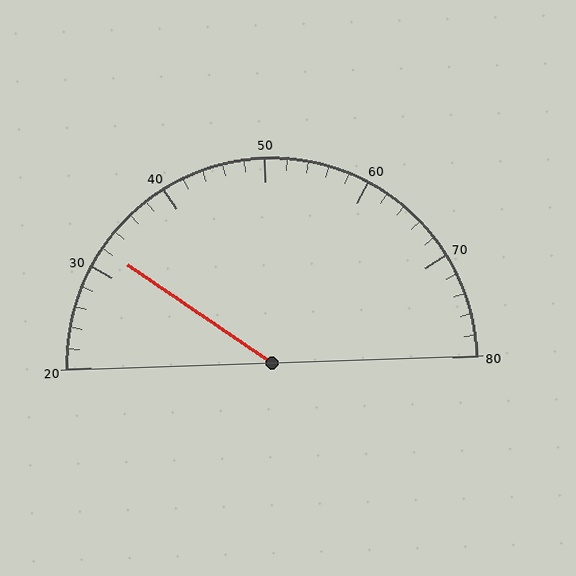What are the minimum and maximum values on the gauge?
The gauge ranges from 20 to 80.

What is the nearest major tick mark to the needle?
The nearest major tick mark is 30.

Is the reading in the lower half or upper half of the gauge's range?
The reading is in the lower half of the range (20 to 80).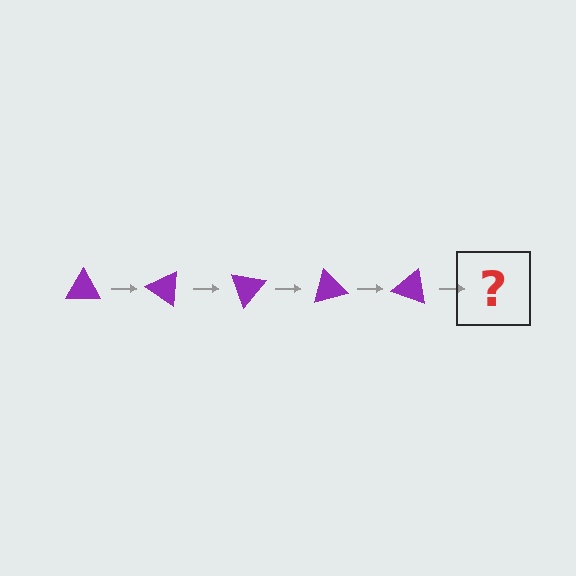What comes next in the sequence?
The next element should be a purple triangle rotated 175 degrees.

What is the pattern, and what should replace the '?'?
The pattern is that the triangle rotates 35 degrees each step. The '?' should be a purple triangle rotated 175 degrees.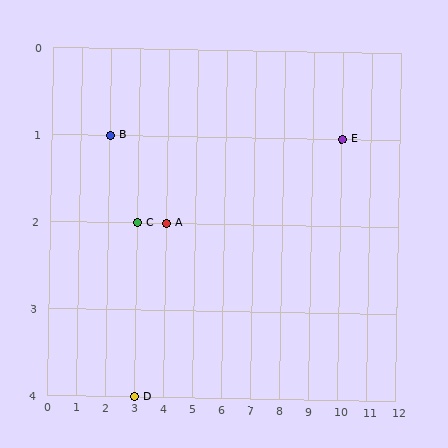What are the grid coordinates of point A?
Point A is at grid coordinates (4, 2).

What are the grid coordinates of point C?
Point C is at grid coordinates (3, 2).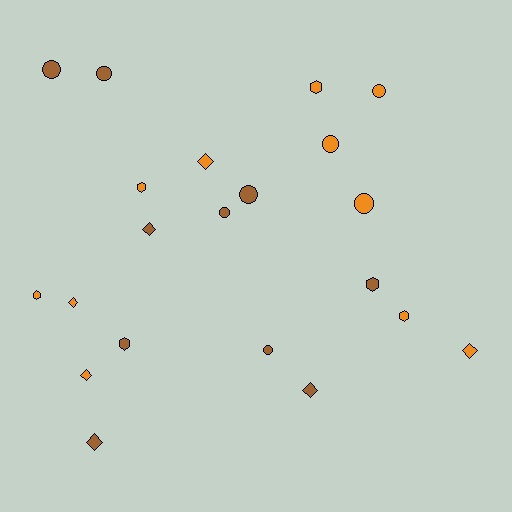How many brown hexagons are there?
There are 2 brown hexagons.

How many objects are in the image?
There are 21 objects.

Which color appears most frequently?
Orange, with 11 objects.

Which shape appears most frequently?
Circle, with 8 objects.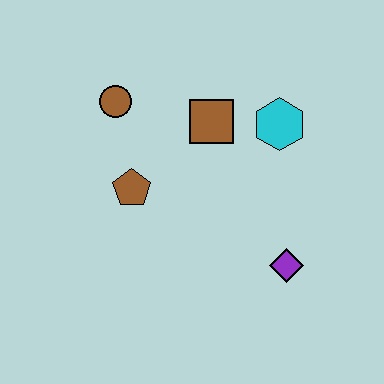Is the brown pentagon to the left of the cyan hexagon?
Yes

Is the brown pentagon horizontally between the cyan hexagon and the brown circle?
Yes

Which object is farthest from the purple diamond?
The brown circle is farthest from the purple diamond.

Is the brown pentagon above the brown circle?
No